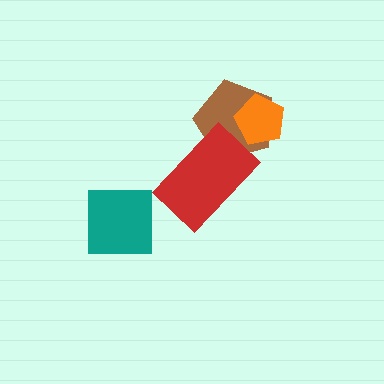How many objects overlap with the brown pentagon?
2 objects overlap with the brown pentagon.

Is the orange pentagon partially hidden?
No, no other shape covers it.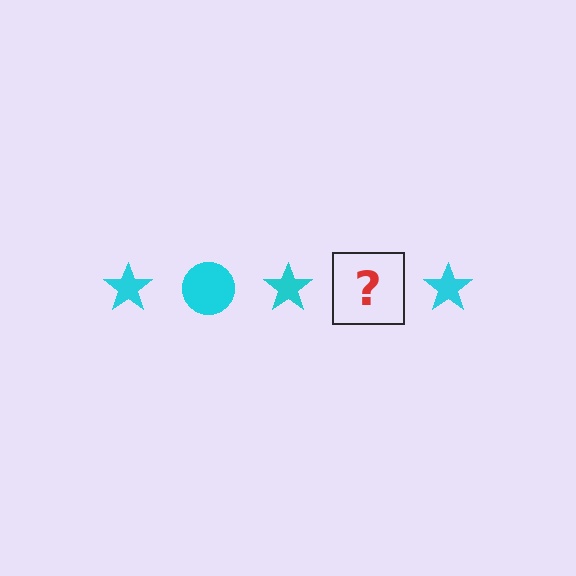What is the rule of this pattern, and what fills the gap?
The rule is that the pattern cycles through star, circle shapes in cyan. The gap should be filled with a cyan circle.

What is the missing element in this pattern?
The missing element is a cyan circle.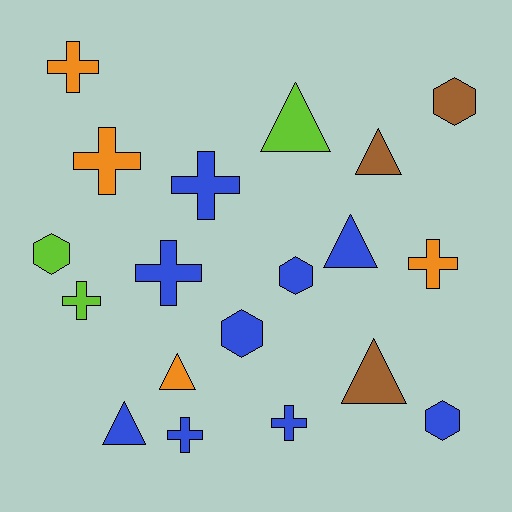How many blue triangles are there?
There are 2 blue triangles.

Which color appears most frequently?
Blue, with 9 objects.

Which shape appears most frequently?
Cross, with 8 objects.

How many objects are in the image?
There are 19 objects.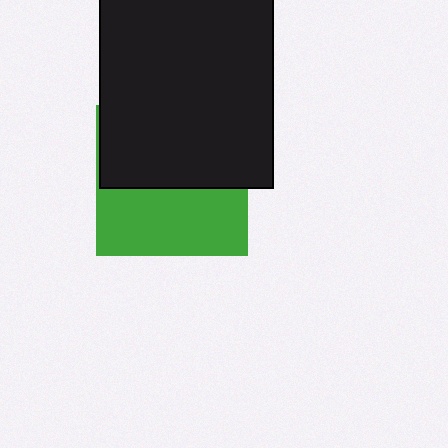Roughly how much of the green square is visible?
About half of it is visible (roughly 45%).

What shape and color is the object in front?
The object in front is a black rectangle.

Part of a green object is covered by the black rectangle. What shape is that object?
It is a square.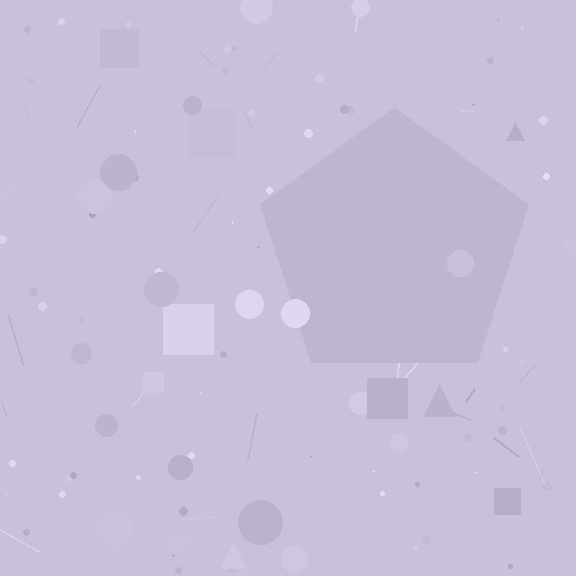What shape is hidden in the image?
A pentagon is hidden in the image.